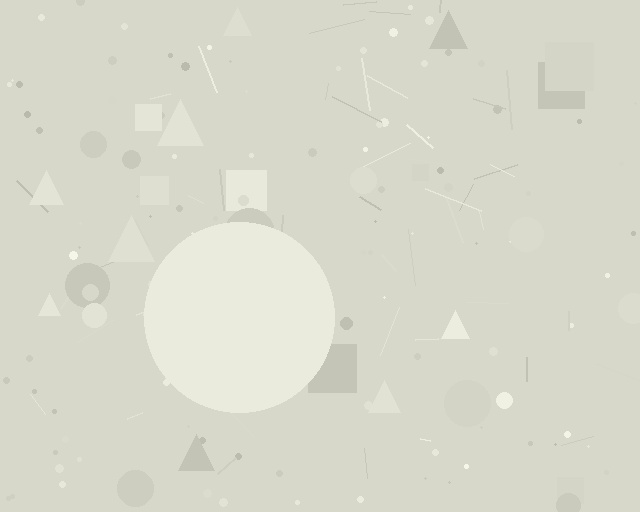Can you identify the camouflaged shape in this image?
The camouflaged shape is a circle.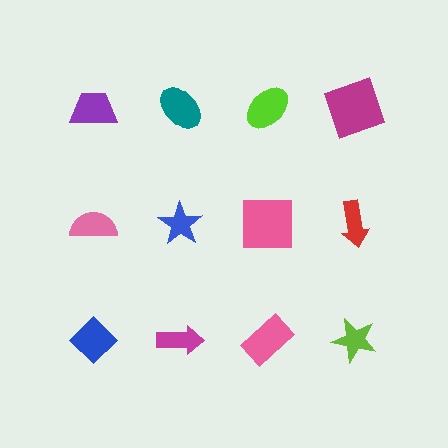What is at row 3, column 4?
A lime star.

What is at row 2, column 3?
A pink square.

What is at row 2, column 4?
A red arrow.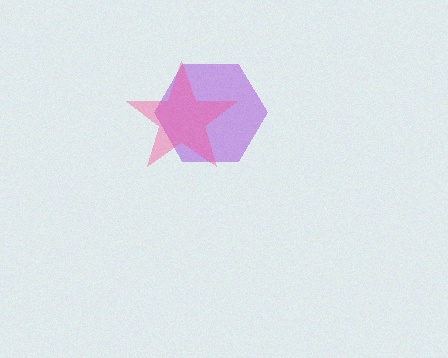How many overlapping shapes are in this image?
There are 2 overlapping shapes in the image.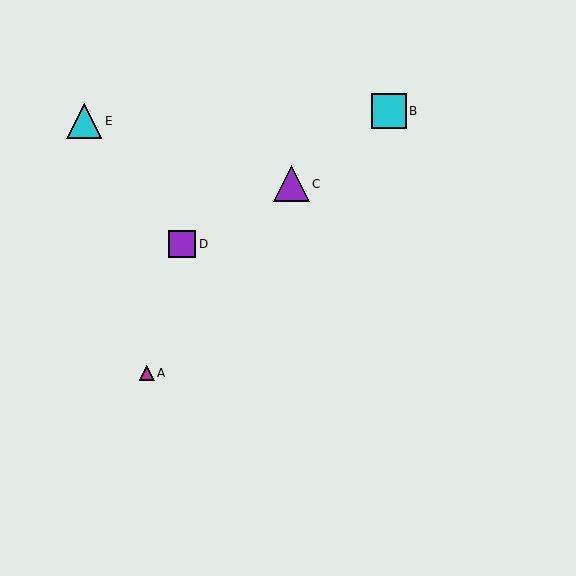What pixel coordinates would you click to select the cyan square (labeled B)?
Click at (389, 111) to select the cyan square B.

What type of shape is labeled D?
Shape D is a purple square.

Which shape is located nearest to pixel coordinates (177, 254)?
The purple square (labeled D) at (182, 244) is nearest to that location.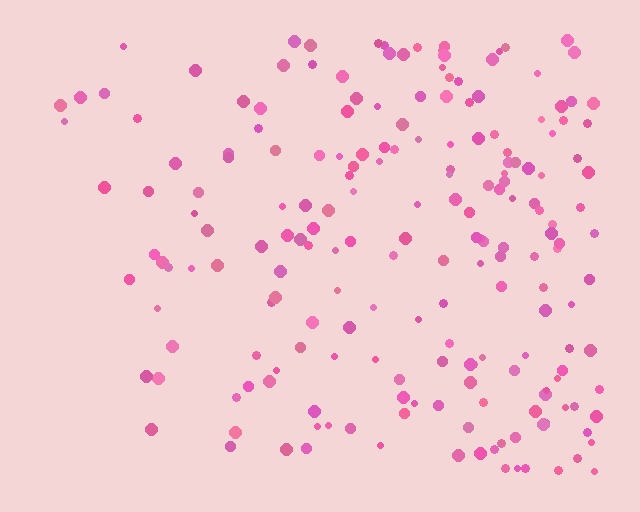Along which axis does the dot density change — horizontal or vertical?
Horizontal.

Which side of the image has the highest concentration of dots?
The right.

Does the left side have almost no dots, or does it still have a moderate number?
Still a moderate number, just noticeably fewer than the right.